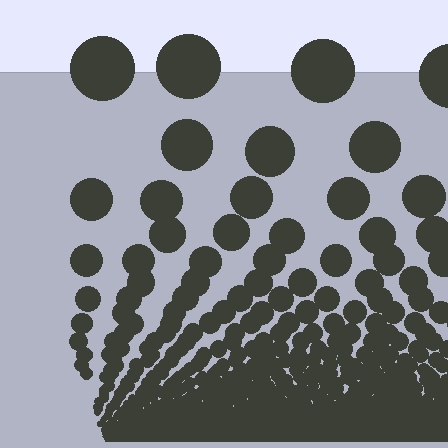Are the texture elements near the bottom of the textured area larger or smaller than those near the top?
Smaller. The gradient is inverted — elements near the bottom are smaller and denser.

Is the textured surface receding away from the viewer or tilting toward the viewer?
The surface appears to tilt toward the viewer. Texture elements get larger and sparser toward the top.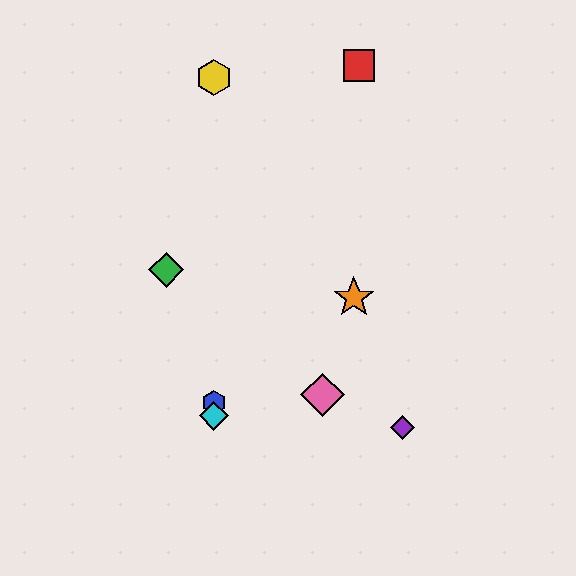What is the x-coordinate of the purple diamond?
The purple diamond is at x≈402.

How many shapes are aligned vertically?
3 shapes (the blue hexagon, the yellow hexagon, the cyan diamond) are aligned vertically.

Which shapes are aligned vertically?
The blue hexagon, the yellow hexagon, the cyan diamond are aligned vertically.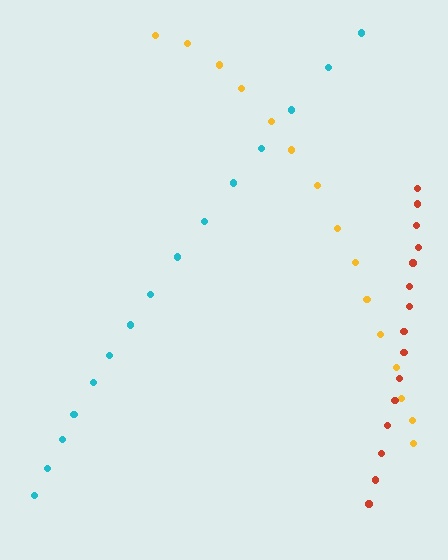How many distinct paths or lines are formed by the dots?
There are 3 distinct paths.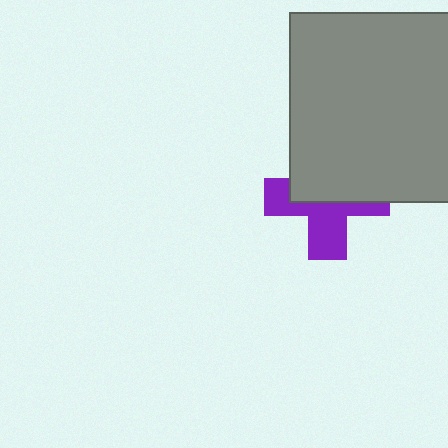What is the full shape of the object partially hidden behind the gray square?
The partially hidden object is a purple cross.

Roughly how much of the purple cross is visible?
About half of it is visible (roughly 48%).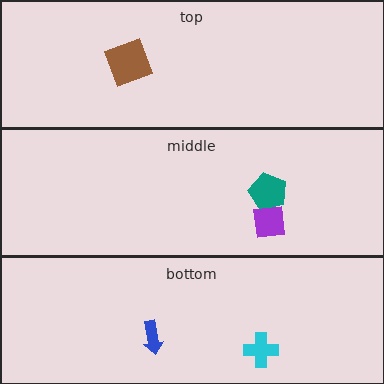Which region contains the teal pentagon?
The middle region.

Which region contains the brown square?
The top region.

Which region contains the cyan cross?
The bottom region.